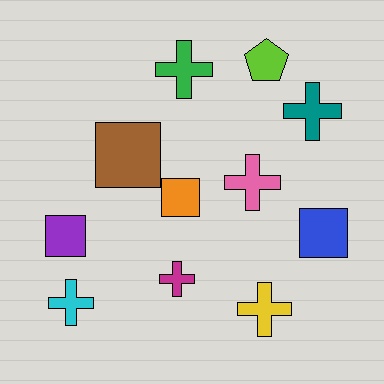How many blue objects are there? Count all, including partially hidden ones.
There is 1 blue object.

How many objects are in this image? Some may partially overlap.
There are 11 objects.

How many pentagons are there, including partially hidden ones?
There is 1 pentagon.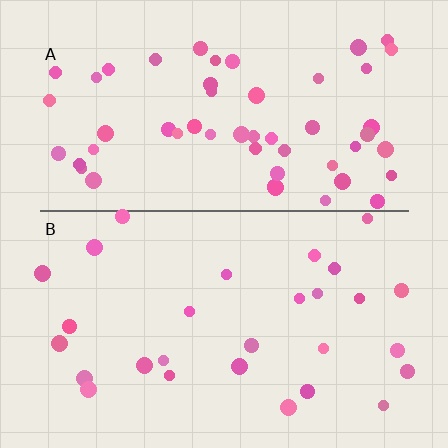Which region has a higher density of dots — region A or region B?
A (the top).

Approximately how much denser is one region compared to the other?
Approximately 1.9× — region A over region B.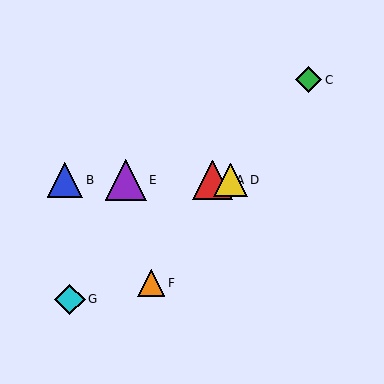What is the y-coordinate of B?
Object B is at y≈180.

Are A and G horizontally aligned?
No, A is at y≈180 and G is at y≈299.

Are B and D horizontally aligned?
Yes, both are at y≈180.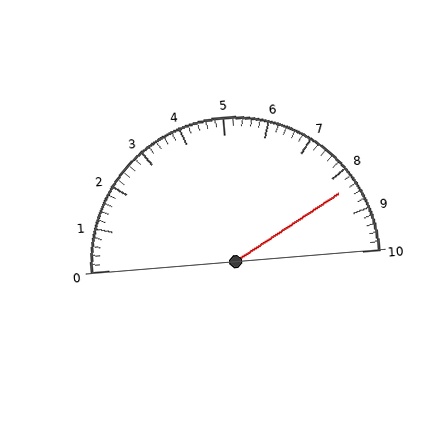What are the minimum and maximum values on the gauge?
The gauge ranges from 0 to 10.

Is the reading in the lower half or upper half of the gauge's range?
The reading is in the upper half of the range (0 to 10).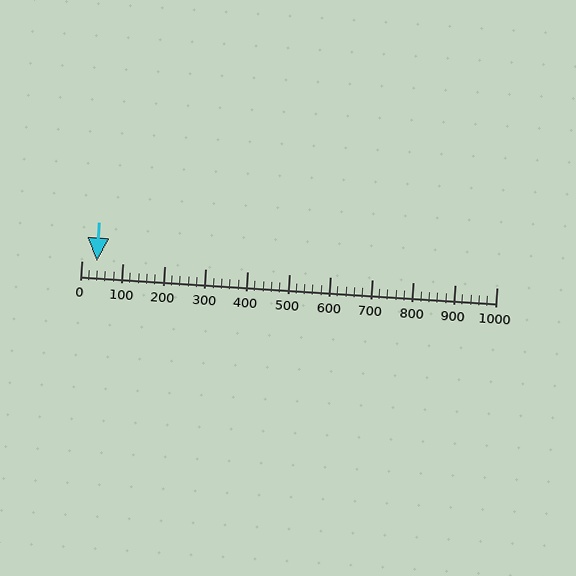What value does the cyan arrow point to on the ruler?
The cyan arrow points to approximately 36.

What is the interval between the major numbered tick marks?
The major tick marks are spaced 100 units apart.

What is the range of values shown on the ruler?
The ruler shows values from 0 to 1000.